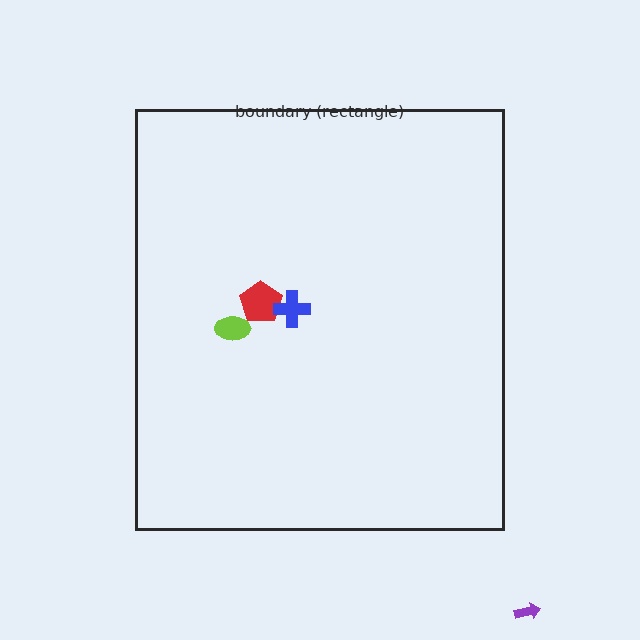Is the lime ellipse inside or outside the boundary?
Inside.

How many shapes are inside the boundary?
3 inside, 1 outside.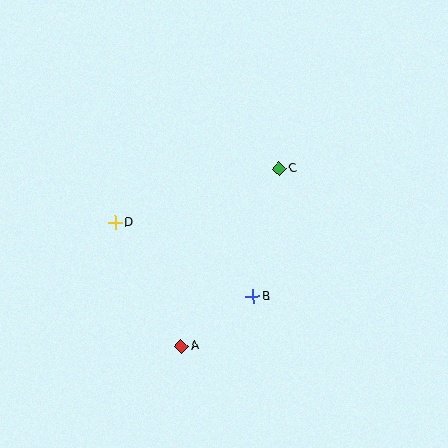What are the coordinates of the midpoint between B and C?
The midpoint between B and C is at (266, 233).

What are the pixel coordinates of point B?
Point B is at (253, 296).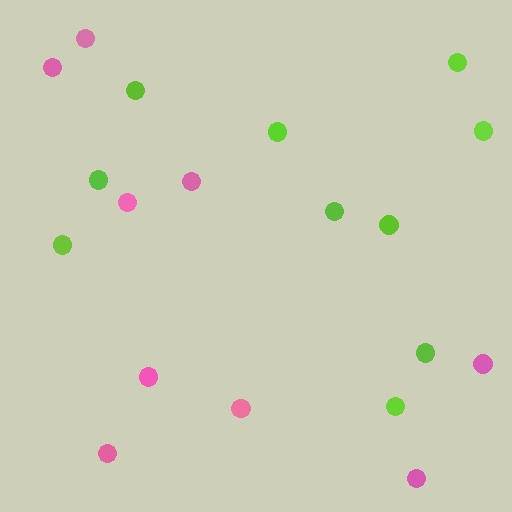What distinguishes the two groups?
There are 2 groups: one group of pink circles (9) and one group of lime circles (10).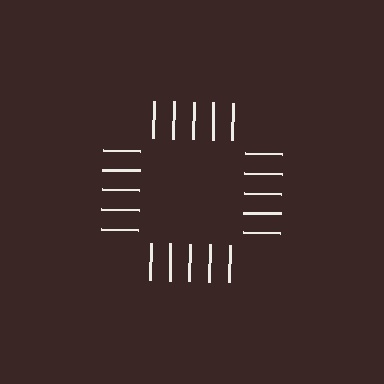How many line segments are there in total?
20 — 5 along each of the 4 edges.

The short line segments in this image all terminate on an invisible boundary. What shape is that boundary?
An illusory square — the line segments terminate on its edges but no continuous stroke is drawn.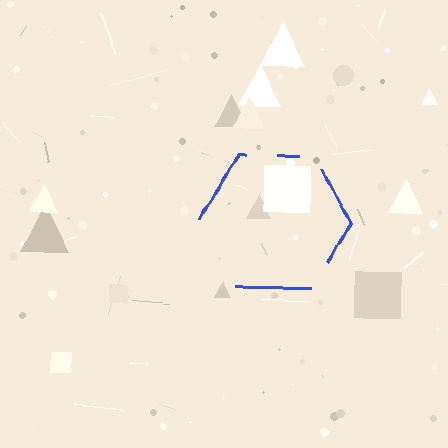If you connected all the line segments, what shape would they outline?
They would outline a hexagon.